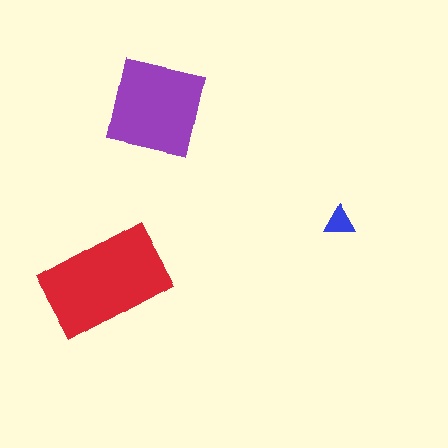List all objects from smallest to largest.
The blue triangle, the purple square, the red rectangle.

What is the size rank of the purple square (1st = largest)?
2nd.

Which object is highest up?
The purple square is topmost.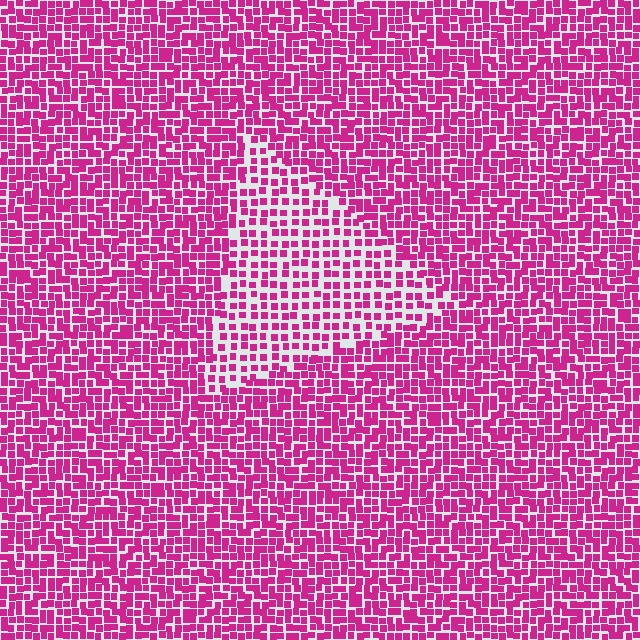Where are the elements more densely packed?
The elements are more densely packed outside the triangle boundary.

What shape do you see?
I see a triangle.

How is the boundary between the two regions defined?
The boundary is defined by a change in element density (approximately 1.7x ratio). All elements are the same color, size, and shape.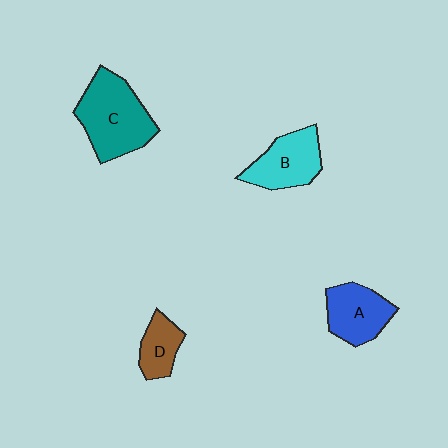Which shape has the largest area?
Shape C (teal).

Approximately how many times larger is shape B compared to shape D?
Approximately 1.6 times.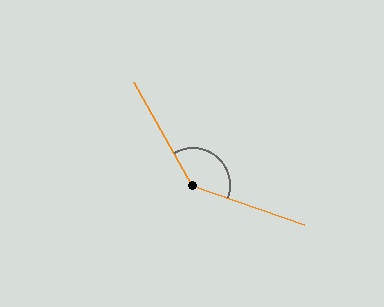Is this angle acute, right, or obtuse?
It is obtuse.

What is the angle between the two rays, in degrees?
Approximately 139 degrees.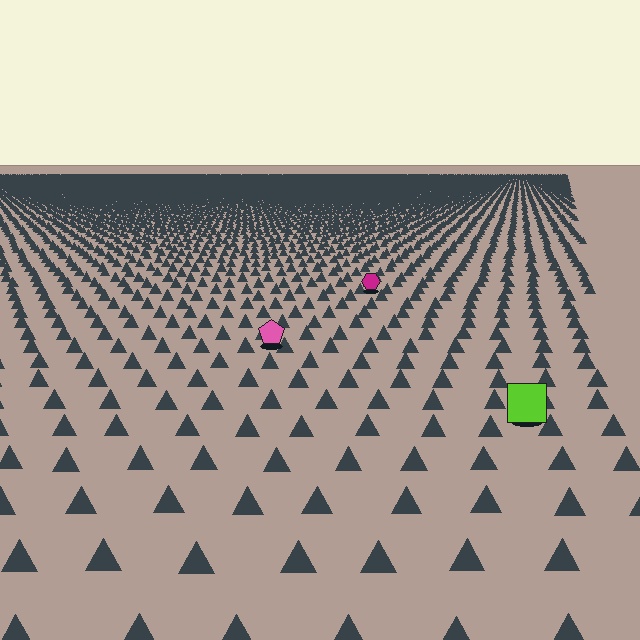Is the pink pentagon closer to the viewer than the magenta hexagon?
Yes. The pink pentagon is closer — you can tell from the texture gradient: the ground texture is coarser near it.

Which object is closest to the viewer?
The lime square is closest. The texture marks near it are larger and more spread out.